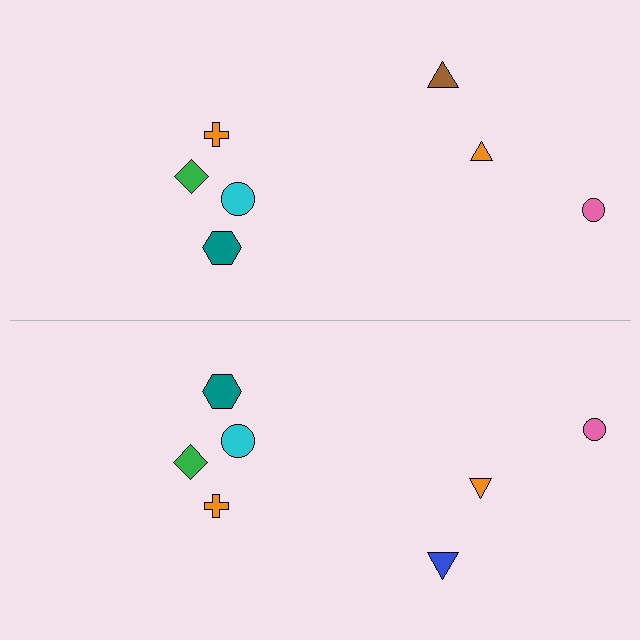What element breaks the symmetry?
The blue triangle on the bottom side breaks the symmetry — its mirror counterpart is brown.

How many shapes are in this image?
There are 14 shapes in this image.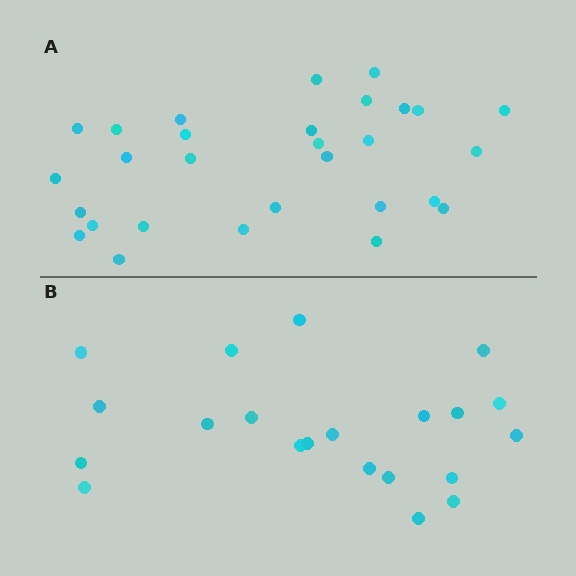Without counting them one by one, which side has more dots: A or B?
Region A (the top region) has more dots.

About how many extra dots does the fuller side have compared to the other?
Region A has roughly 8 or so more dots than region B.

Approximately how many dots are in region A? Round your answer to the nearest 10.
About 30 dots. (The exact count is 29, which rounds to 30.)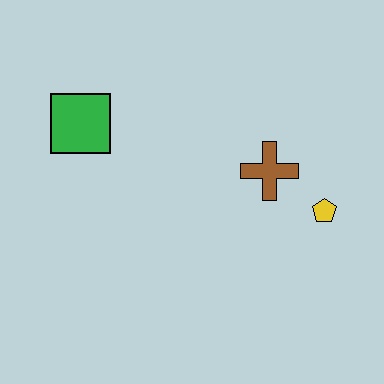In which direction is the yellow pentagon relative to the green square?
The yellow pentagon is to the right of the green square.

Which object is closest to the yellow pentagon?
The brown cross is closest to the yellow pentagon.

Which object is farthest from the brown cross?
The green square is farthest from the brown cross.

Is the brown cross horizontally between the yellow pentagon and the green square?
Yes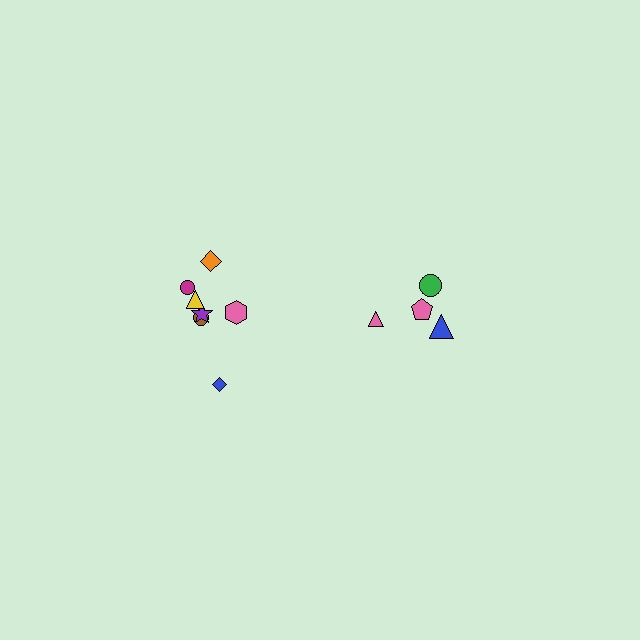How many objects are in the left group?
There are 7 objects.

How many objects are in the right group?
There are 4 objects.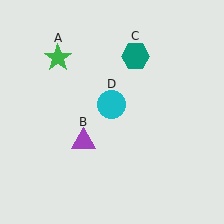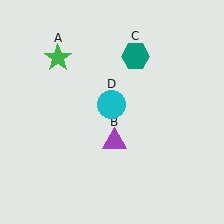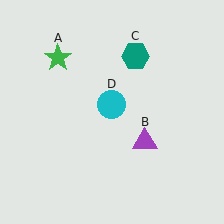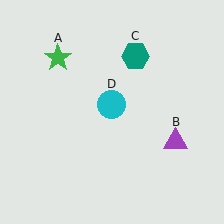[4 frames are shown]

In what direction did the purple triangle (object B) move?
The purple triangle (object B) moved right.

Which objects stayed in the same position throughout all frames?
Green star (object A) and teal hexagon (object C) and cyan circle (object D) remained stationary.